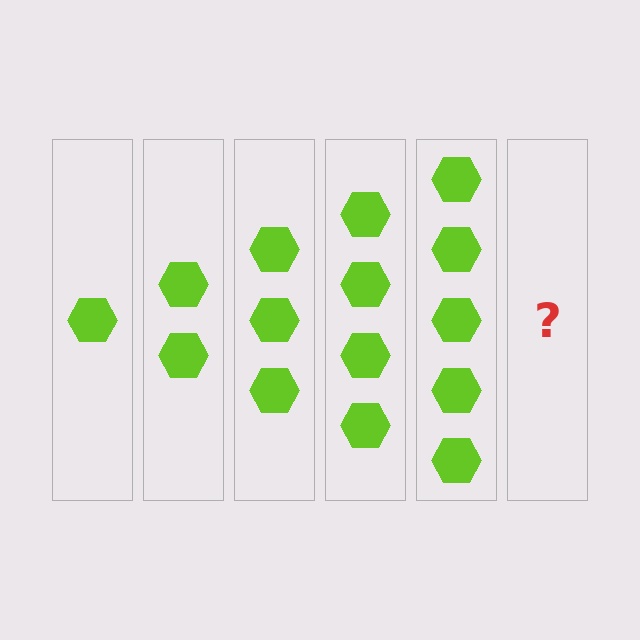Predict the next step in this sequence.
The next step is 6 hexagons.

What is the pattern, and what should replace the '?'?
The pattern is that each step adds one more hexagon. The '?' should be 6 hexagons.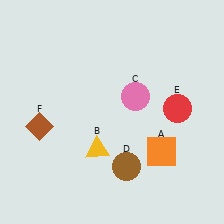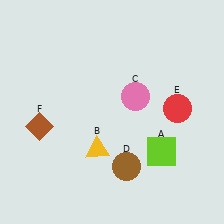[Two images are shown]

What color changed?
The square (A) changed from orange in Image 1 to lime in Image 2.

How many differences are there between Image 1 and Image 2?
There is 1 difference between the two images.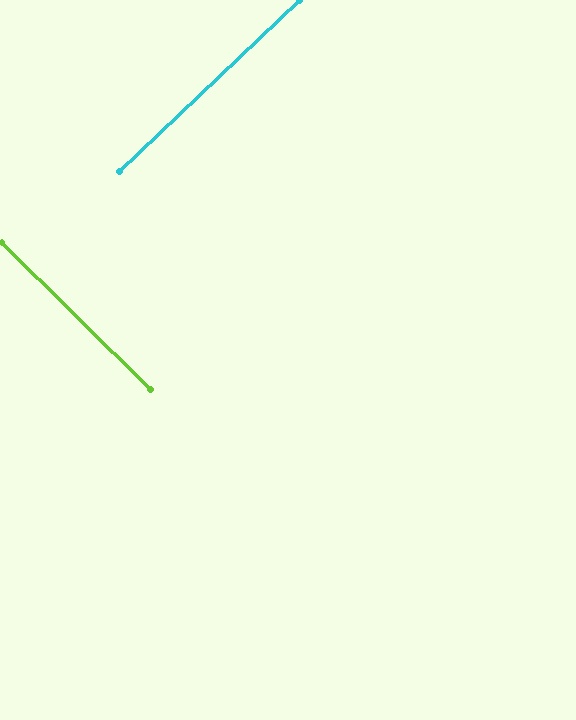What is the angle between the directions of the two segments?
Approximately 88 degrees.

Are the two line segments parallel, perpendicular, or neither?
Perpendicular — they meet at approximately 88°.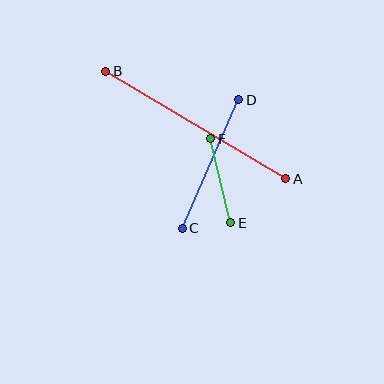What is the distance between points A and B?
The distance is approximately 210 pixels.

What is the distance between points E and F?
The distance is approximately 87 pixels.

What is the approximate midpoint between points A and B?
The midpoint is at approximately (196, 125) pixels.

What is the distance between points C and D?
The distance is approximately 140 pixels.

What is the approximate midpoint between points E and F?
The midpoint is at approximately (221, 181) pixels.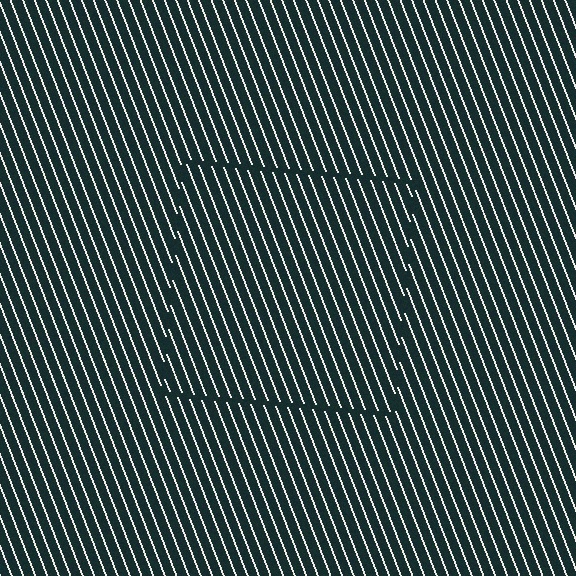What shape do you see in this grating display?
An illusory square. The interior of the shape contains the same grating, shifted by half a period — the contour is defined by the phase discontinuity where line-ends from the inner and outer gratings abut.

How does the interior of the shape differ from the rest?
The interior of the shape contains the same grating, shifted by half a period — the contour is defined by the phase discontinuity where line-ends from the inner and outer gratings abut.